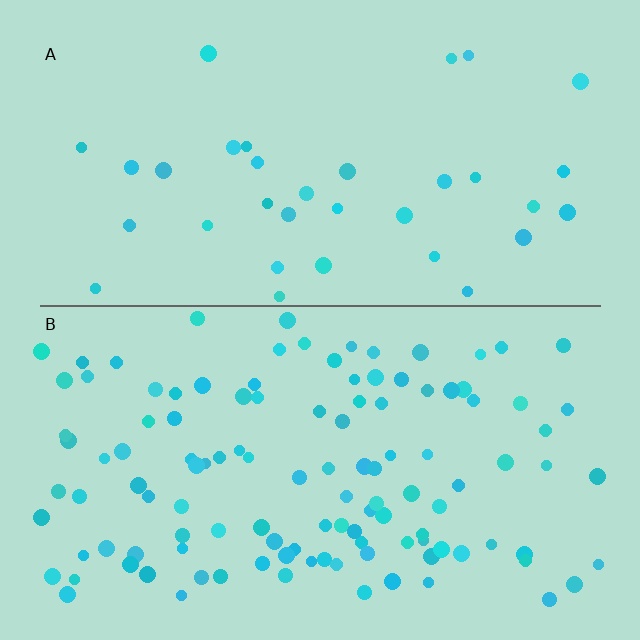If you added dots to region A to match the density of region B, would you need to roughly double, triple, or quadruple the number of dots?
Approximately triple.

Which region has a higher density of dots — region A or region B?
B (the bottom).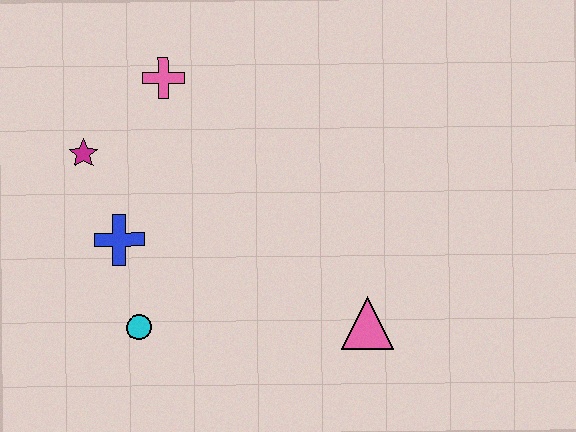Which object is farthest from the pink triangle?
The magenta star is farthest from the pink triangle.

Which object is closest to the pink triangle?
The cyan circle is closest to the pink triangle.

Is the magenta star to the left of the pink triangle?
Yes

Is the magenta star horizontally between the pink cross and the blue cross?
No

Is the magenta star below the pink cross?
Yes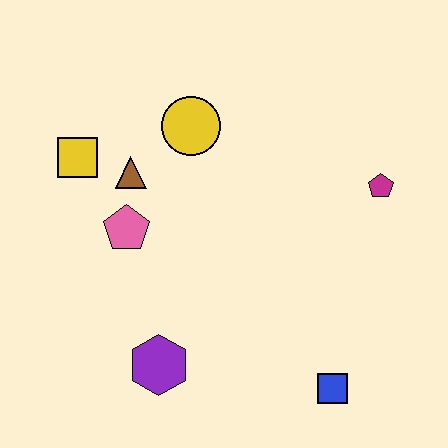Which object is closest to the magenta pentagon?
The yellow circle is closest to the magenta pentagon.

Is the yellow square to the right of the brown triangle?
No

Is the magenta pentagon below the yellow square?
Yes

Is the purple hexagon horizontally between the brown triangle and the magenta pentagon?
Yes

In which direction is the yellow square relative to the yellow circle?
The yellow square is to the left of the yellow circle.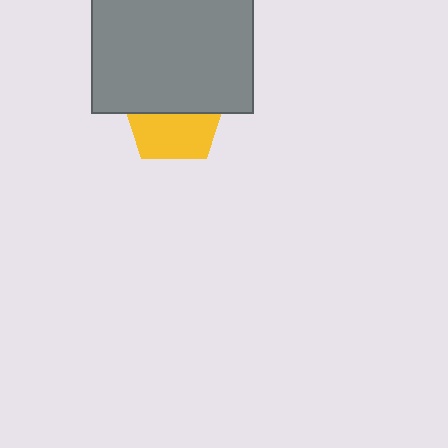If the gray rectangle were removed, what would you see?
You would see the complete yellow pentagon.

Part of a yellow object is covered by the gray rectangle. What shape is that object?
It is a pentagon.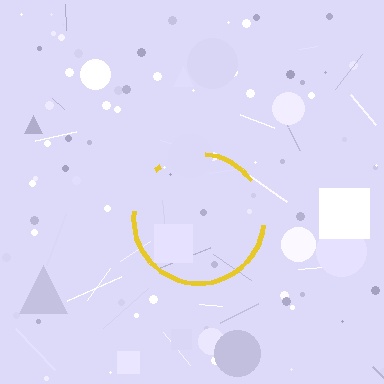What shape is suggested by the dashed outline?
The dashed outline suggests a circle.